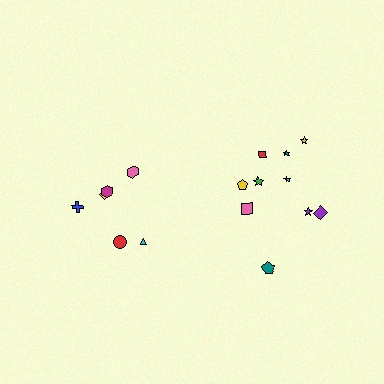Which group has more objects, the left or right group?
The right group.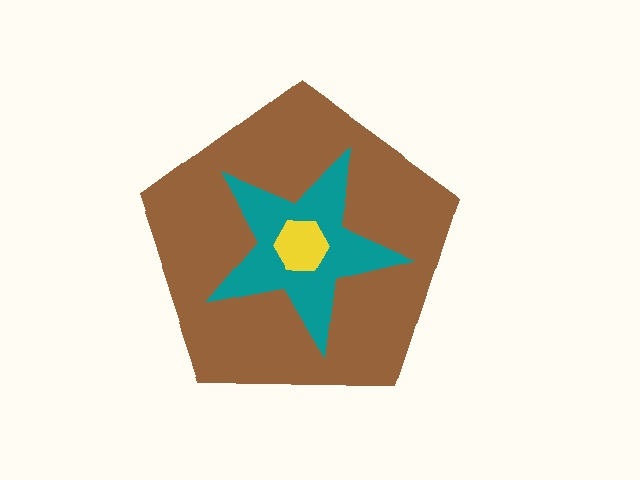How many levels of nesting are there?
3.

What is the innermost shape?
The yellow hexagon.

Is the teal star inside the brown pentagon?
Yes.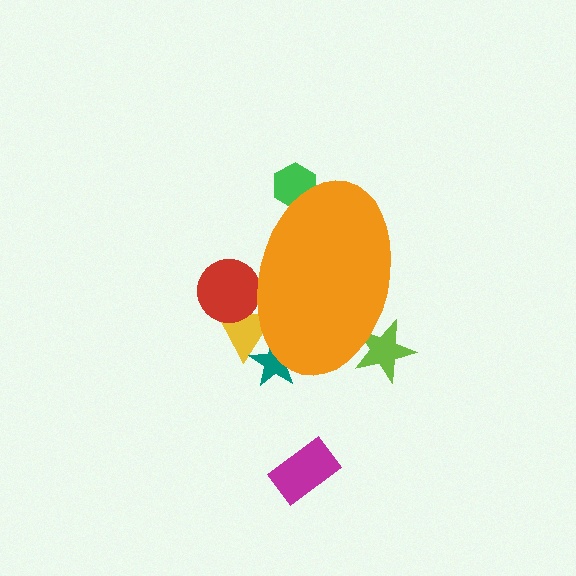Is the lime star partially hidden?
Yes, the lime star is partially hidden behind the orange ellipse.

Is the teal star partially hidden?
Yes, the teal star is partially hidden behind the orange ellipse.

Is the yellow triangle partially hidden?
Yes, the yellow triangle is partially hidden behind the orange ellipse.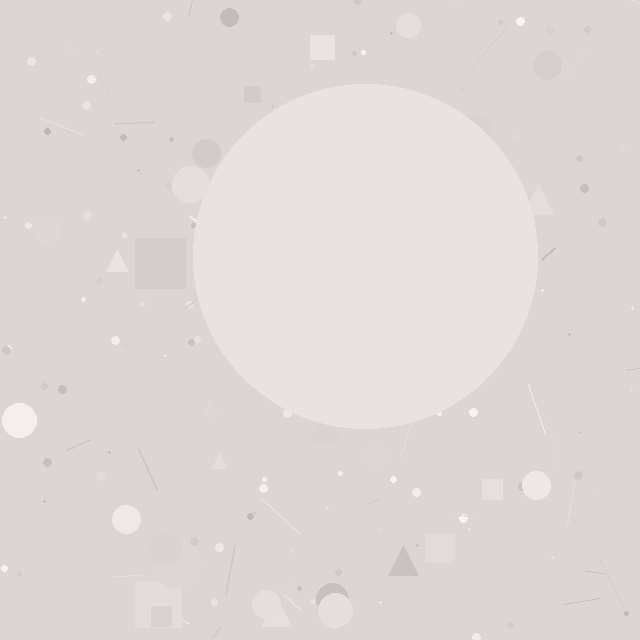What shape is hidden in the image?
A circle is hidden in the image.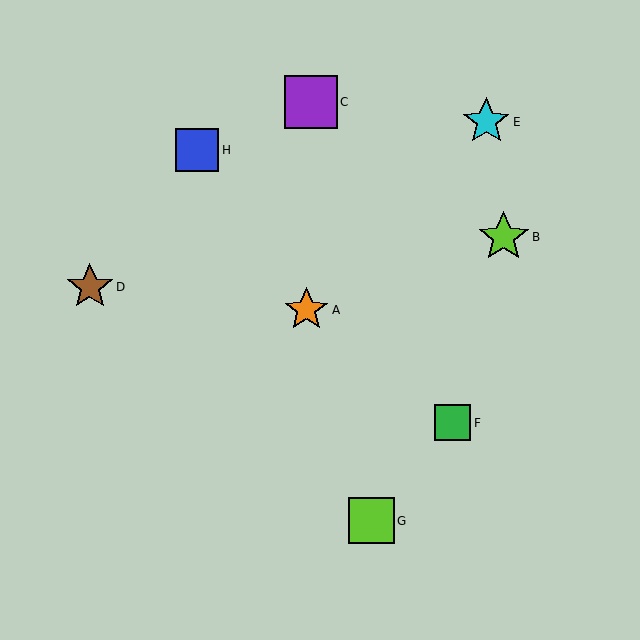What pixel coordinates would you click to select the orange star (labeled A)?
Click at (306, 310) to select the orange star A.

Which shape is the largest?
The purple square (labeled C) is the largest.